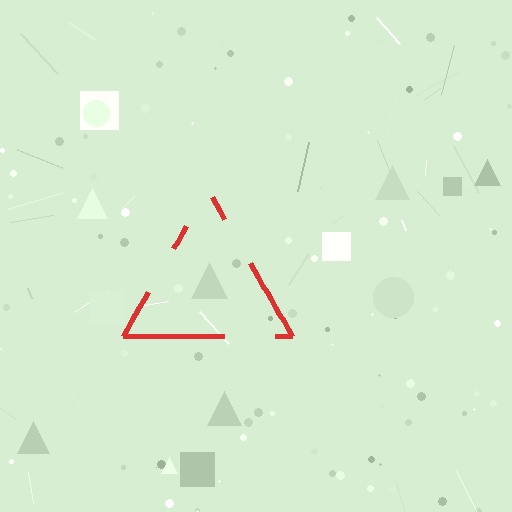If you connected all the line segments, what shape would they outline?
They would outline a triangle.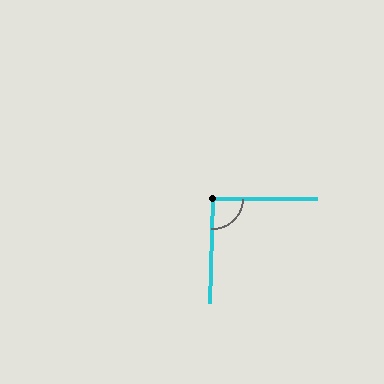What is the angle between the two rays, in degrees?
Approximately 92 degrees.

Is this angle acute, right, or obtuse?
It is approximately a right angle.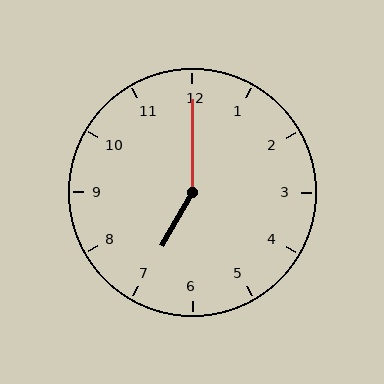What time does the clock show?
7:00.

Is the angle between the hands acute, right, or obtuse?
It is obtuse.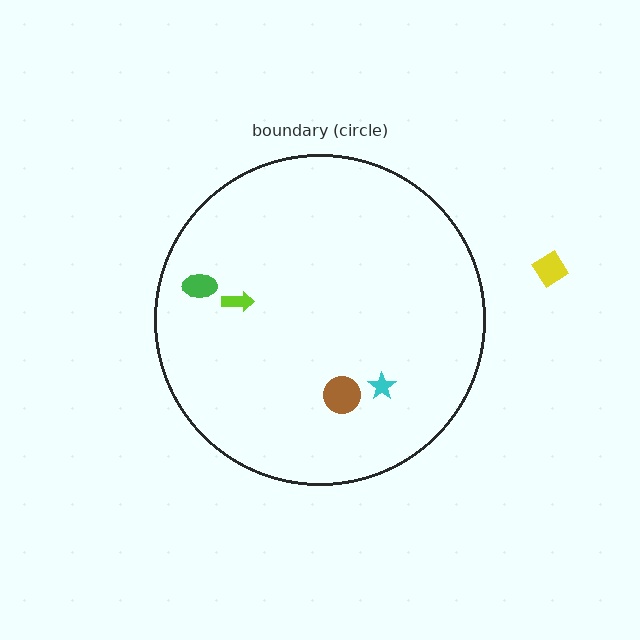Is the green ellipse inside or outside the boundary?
Inside.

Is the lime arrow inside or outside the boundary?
Inside.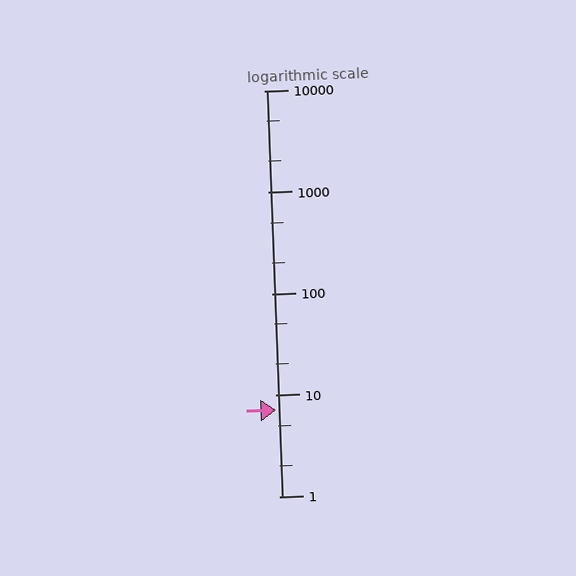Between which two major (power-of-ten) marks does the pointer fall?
The pointer is between 1 and 10.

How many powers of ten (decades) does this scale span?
The scale spans 4 decades, from 1 to 10000.